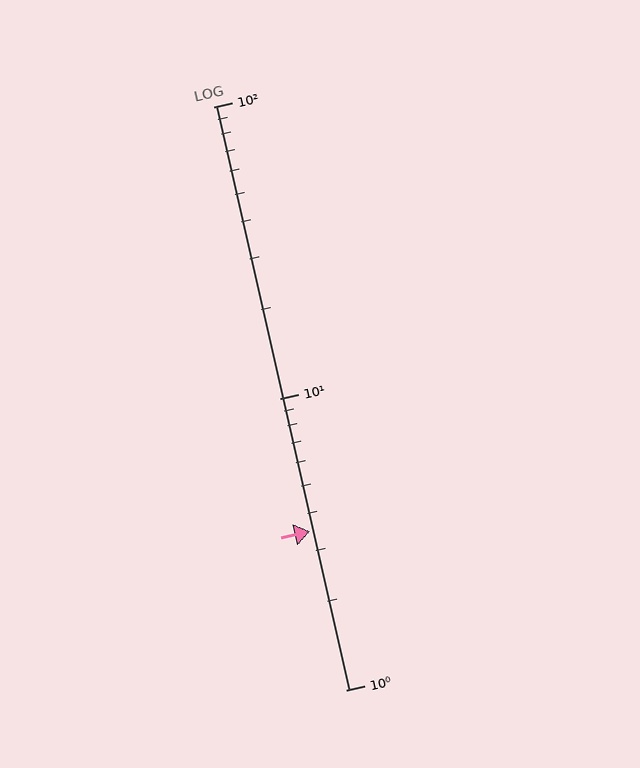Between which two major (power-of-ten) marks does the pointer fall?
The pointer is between 1 and 10.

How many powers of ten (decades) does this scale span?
The scale spans 2 decades, from 1 to 100.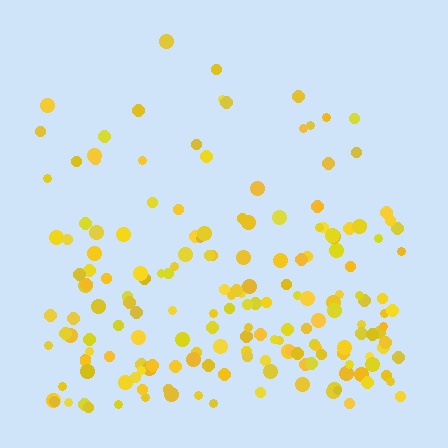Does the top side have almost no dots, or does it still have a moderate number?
Still a moderate number, just noticeably fewer than the bottom.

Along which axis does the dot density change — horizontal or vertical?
Vertical.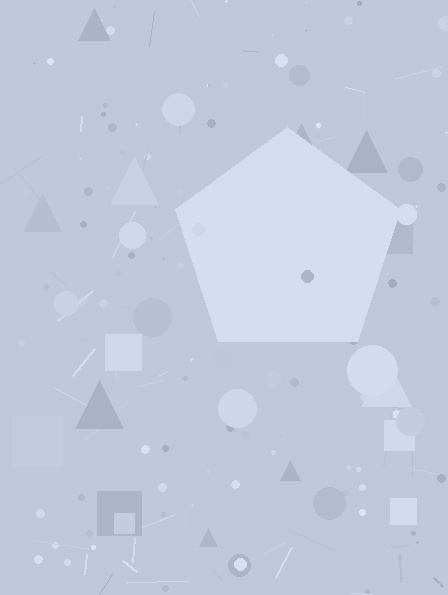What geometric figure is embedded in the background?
A pentagon is embedded in the background.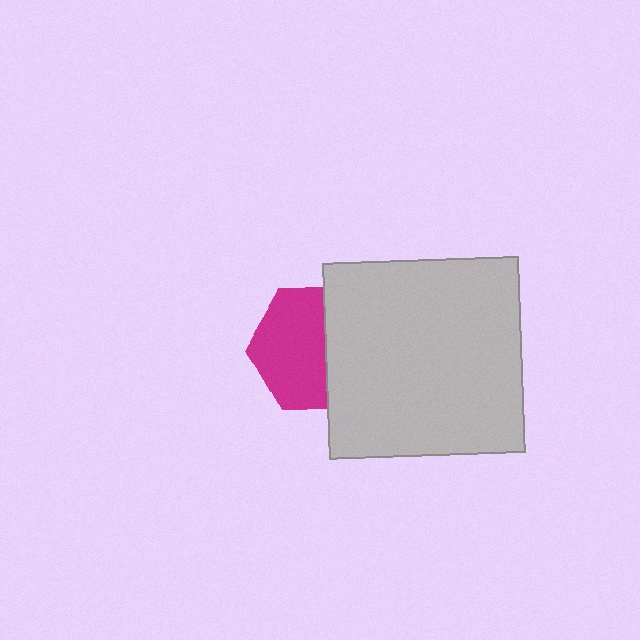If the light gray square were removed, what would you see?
You would see the complete magenta hexagon.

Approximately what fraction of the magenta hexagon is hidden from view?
Roughly 41% of the magenta hexagon is hidden behind the light gray square.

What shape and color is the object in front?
The object in front is a light gray square.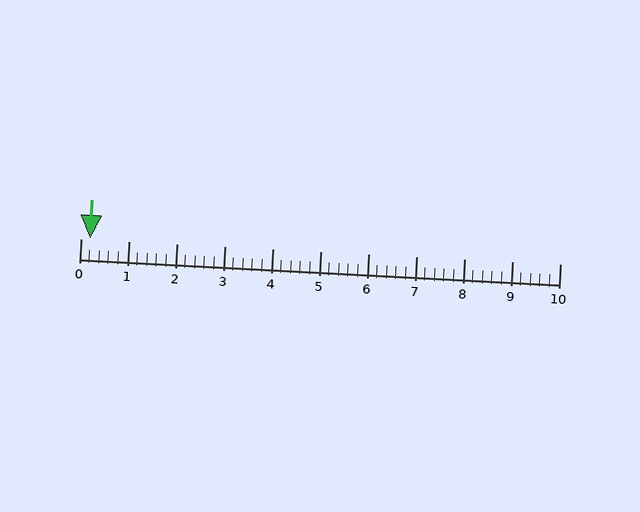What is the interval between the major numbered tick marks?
The major tick marks are spaced 1 units apart.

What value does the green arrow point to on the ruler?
The green arrow points to approximately 0.2.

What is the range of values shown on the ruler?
The ruler shows values from 0 to 10.